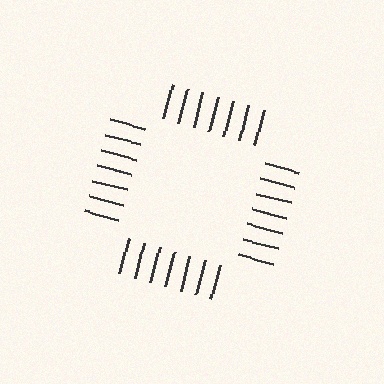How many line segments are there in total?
28 — 7 along each of the 4 edges.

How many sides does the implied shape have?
4 sides — the line-ends trace a square.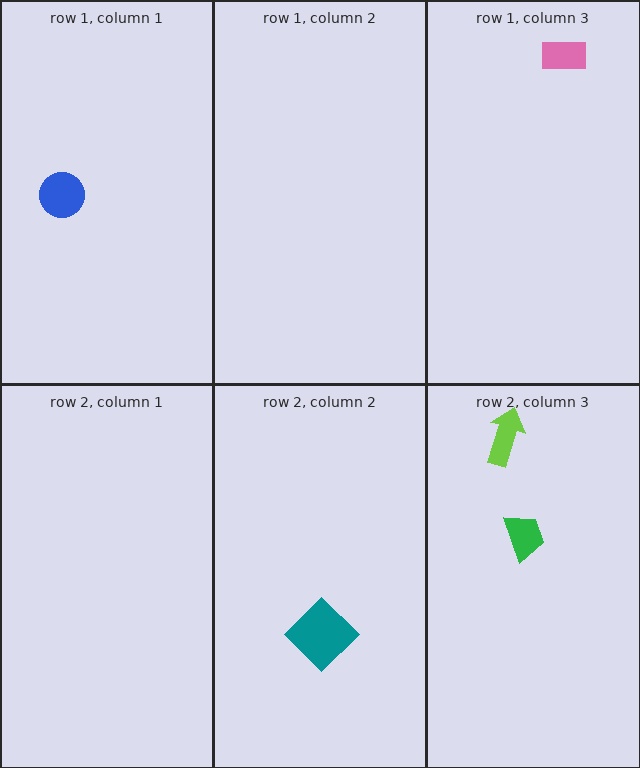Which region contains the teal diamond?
The row 2, column 2 region.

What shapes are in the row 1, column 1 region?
The blue circle.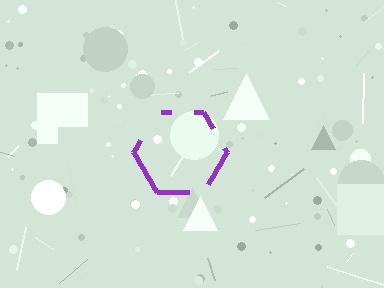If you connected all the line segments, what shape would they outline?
They would outline a hexagon.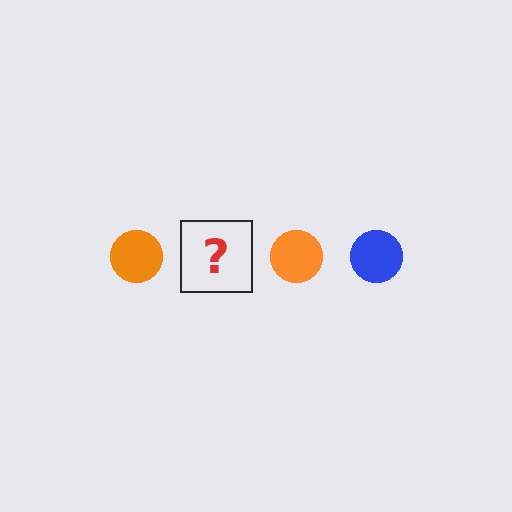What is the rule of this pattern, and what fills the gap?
The rule is that the pattern cycles through orange, blue circles. The gap should be filled with a blue circle.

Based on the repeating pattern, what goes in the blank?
The blank should be a blue circle.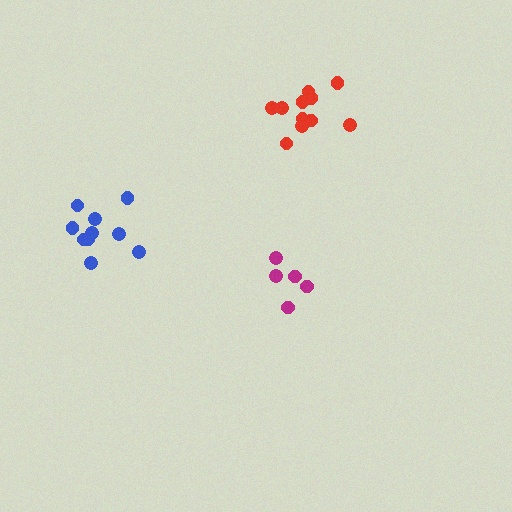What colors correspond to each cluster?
The clusters are colored: blue, red, magenta.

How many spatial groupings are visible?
There are 3 spatial groupings.